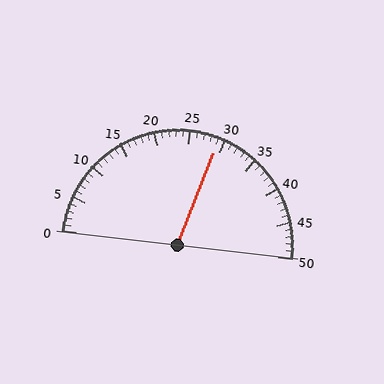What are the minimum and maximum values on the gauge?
The gauge ranges from 0 to 50.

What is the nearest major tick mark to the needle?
The nearest major tick mark is 30.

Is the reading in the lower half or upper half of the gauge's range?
The reading is in the upper half of the range (0 to 50).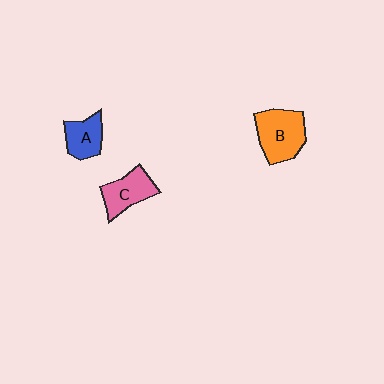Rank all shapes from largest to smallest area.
From largest to smallest: B (orange), C (pink), A (blue).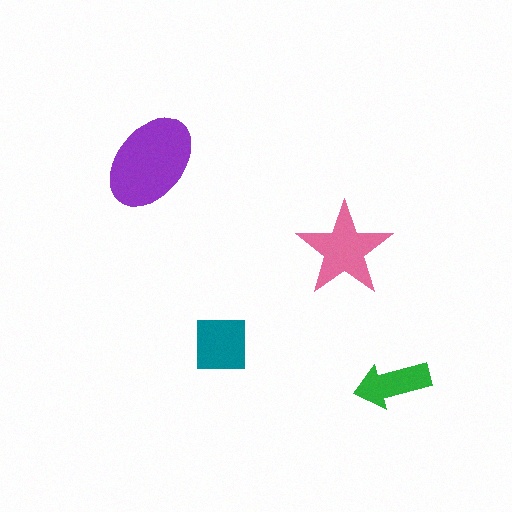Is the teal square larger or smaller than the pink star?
Smaller.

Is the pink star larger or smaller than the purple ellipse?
Smaller.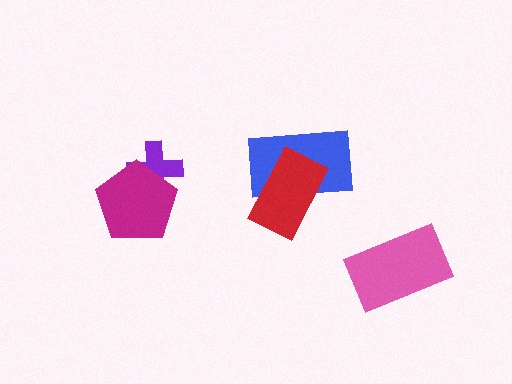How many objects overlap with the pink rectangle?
0 objects overlap with the pink rectangle.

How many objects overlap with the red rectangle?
1 object overlaps with the red rectangle.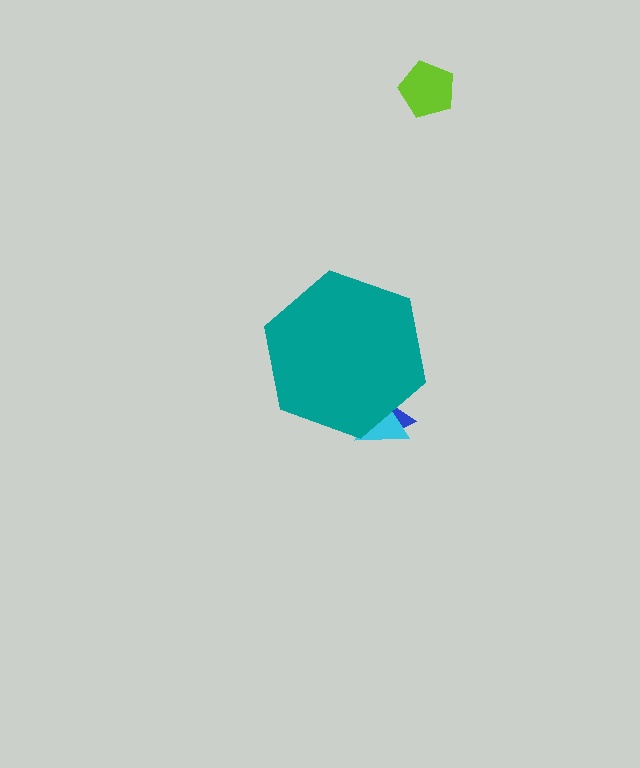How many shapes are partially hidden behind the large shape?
2 shapes are partially hidden.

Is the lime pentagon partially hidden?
No, the lime pentagon is fully visible.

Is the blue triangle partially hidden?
Yes, the blue triangle is partially hidden behind the teal hexagon.